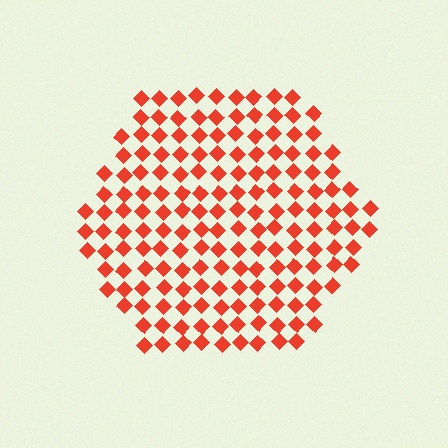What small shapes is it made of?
It is made of small diamonds.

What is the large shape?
The large shape is a hexagon.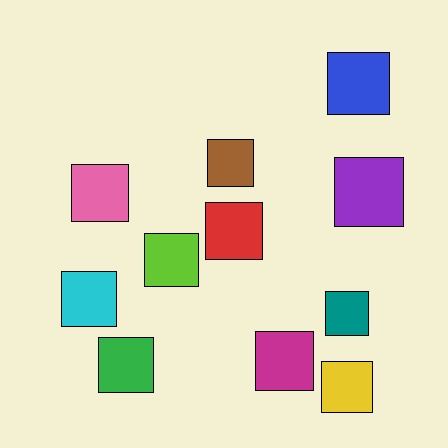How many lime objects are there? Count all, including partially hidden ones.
There is 1 lime object.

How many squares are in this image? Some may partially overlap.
There are 11 squares.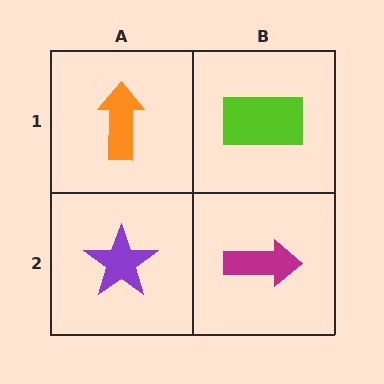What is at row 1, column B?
A lime rectangle.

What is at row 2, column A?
A purple star.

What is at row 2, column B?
A magenta arrow.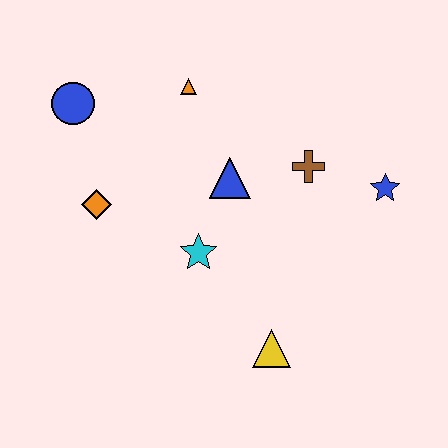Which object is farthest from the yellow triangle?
The blue circle is farthest from the yellow triangle.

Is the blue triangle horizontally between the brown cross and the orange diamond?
Yes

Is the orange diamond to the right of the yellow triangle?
No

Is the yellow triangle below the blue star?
Yes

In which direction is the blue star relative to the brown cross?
The blue star is to the right of the brown cross.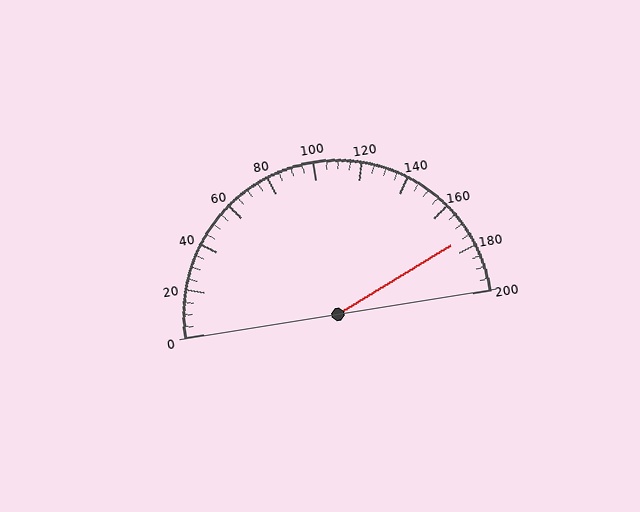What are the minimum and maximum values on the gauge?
The gauge ranges from 0 to 200.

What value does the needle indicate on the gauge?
The needle indicates approximately 175.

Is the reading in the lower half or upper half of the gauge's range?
The reading is in the upper half of the range (0 to 200).